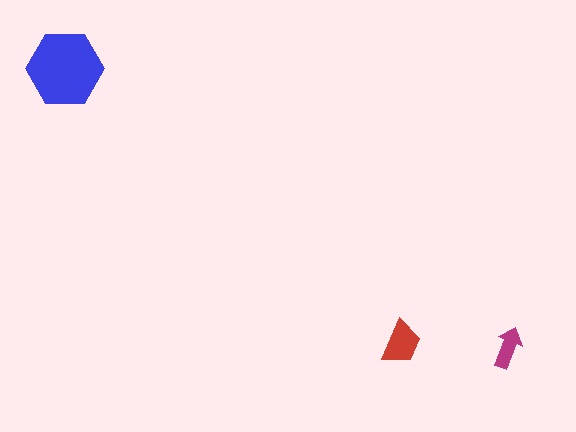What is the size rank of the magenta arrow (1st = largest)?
3rd.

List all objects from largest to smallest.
The blue hexagon, the red trapezoid, the magenta arrow.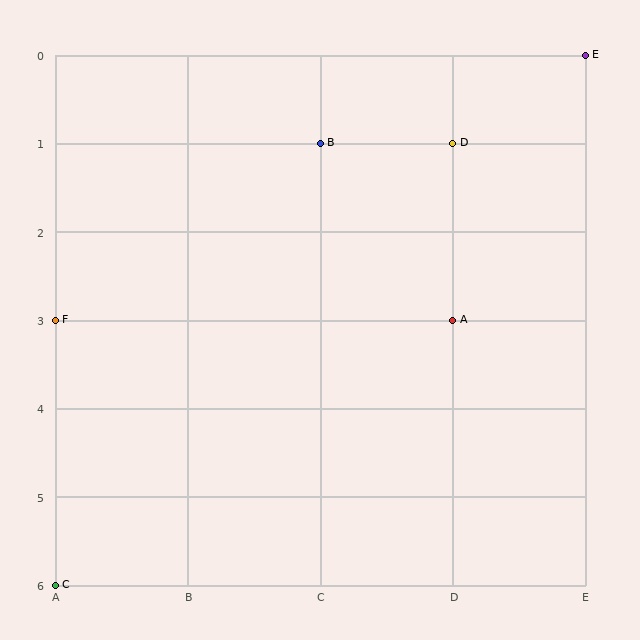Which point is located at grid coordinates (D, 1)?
Point D is at (D, 1).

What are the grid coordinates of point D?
Point D is at grid coordinates (D, 1).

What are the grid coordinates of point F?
Point F is at grid coordinates (A, 3).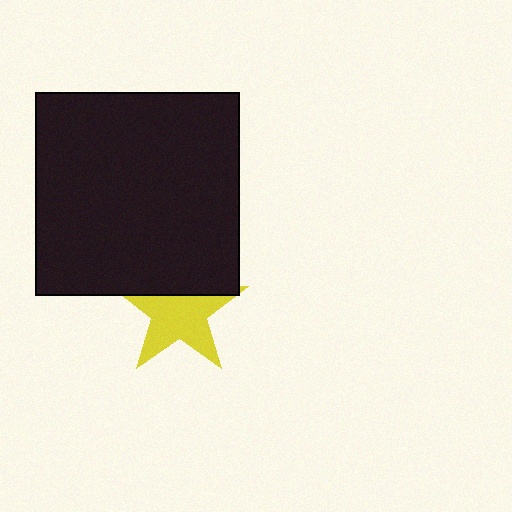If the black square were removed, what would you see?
You would see the complete yellow star.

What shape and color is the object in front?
The object in front is a black square.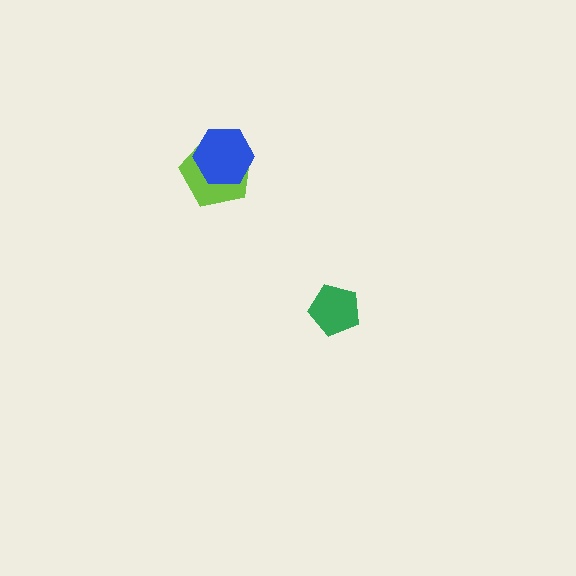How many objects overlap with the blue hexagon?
1 object overlaps with the blue hexagon.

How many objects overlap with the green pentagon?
0 objects overlap with the green pentagon.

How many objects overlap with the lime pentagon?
1 object overlaps with the lime pentagon.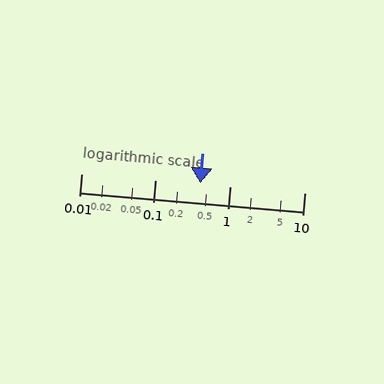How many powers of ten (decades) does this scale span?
The scale spans 3 decades, from 0.01 to 10.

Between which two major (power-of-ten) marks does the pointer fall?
The pointer is between 0.1 and 1.